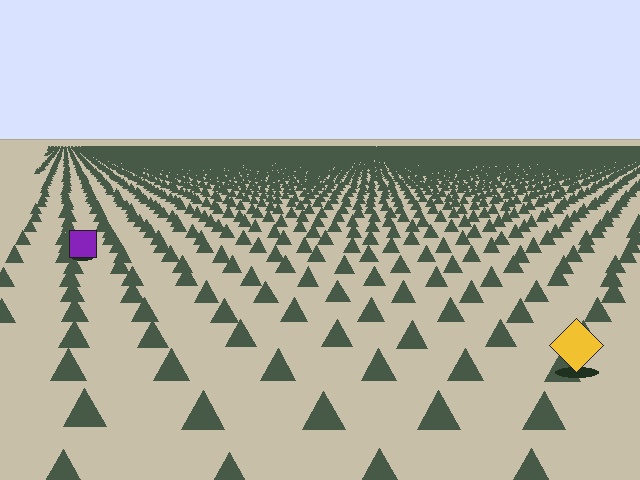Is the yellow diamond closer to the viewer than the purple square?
Yes. The yellow diamond is closer — you can tell from the texture gradient: the ground texture is coarser near it.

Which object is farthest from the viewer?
The purple square is farthest from the viewer. It appears smaller and the ground texture around it is denser.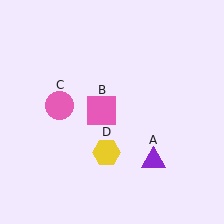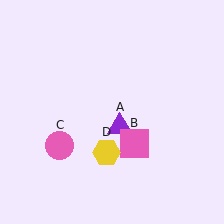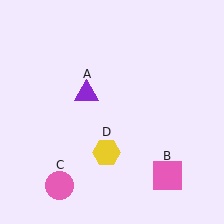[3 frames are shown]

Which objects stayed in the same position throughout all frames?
Yellow hexagon (object D) remained stationary.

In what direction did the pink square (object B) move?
The pink square (object B) moved down and to the right.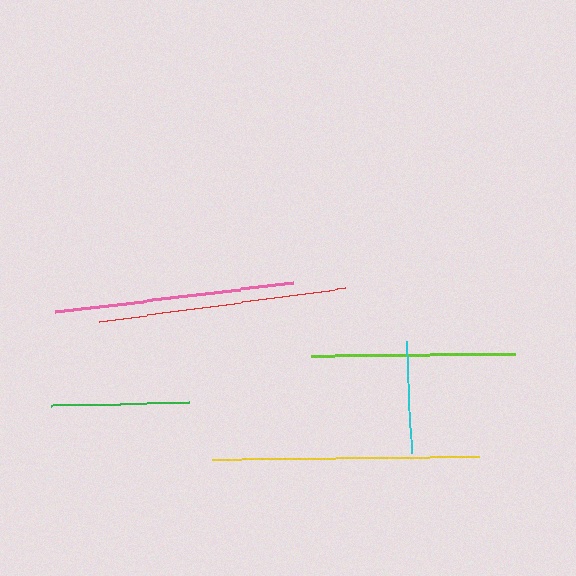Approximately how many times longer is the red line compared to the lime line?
The red line is approximately 1.2 times the length of the lime line.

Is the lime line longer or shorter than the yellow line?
The yellow line is longer than the lime line.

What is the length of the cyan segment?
The cyan segment is approximately 112 pixels long.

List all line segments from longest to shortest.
From longest to shortest: yellow, red, pink, lime, green, cyan.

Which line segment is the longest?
The yellow line is the longest at approximately 267 pixels.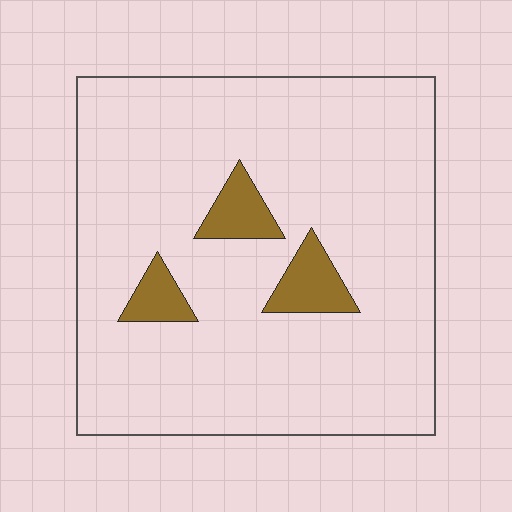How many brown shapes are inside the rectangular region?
3.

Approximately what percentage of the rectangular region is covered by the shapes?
Approximately 10%.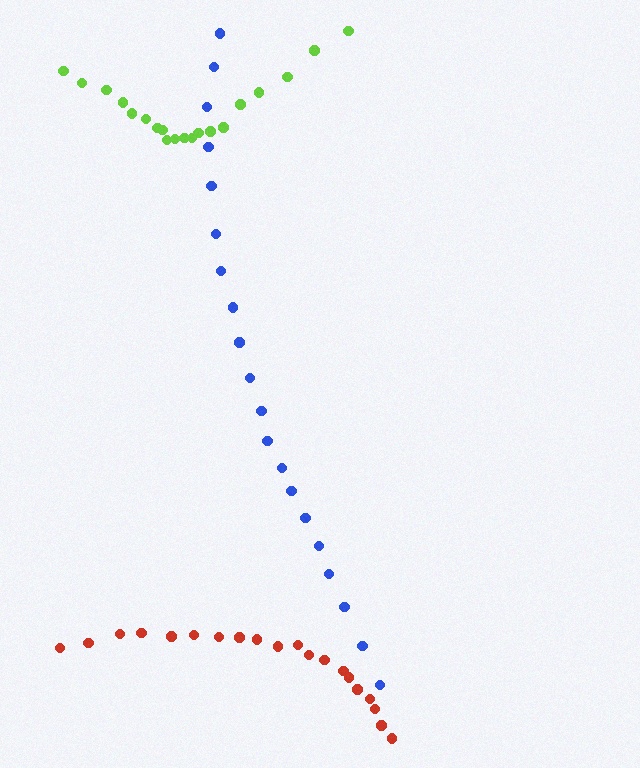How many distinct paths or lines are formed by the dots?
There are 3 distinct paths.